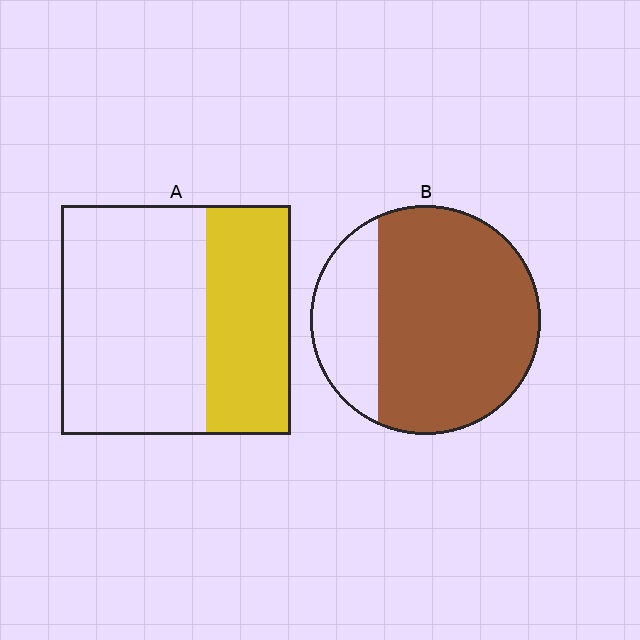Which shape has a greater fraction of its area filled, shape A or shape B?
Shape B.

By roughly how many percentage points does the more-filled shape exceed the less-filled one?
By roughly 40 percentage points (B over A).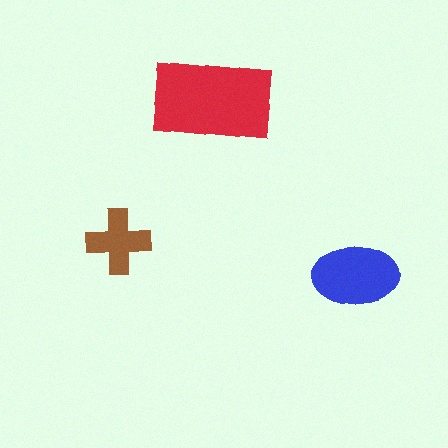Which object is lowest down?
The blue ellipse is bottommost.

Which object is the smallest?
The brown cross.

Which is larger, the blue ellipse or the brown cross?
The blue ellipse.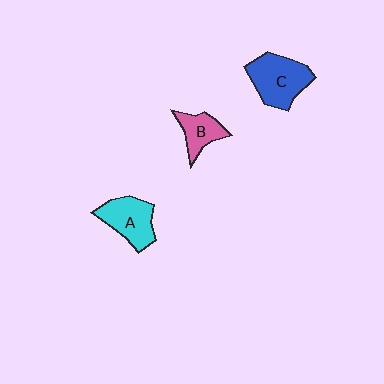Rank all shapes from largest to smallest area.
From largest to smallest: C (blue), A (cyan), B (pink).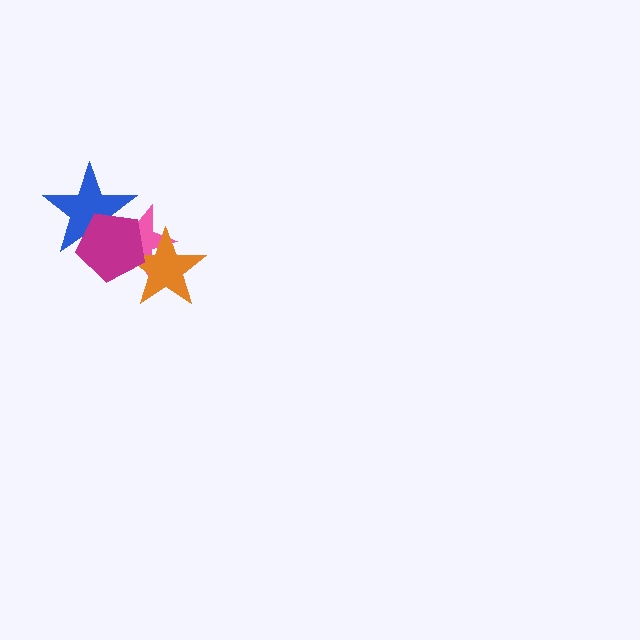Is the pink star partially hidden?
Yes, it is partially covered by another shape.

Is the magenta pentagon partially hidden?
No, no other shape covers it.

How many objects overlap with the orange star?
2 objects overlap with the orange star.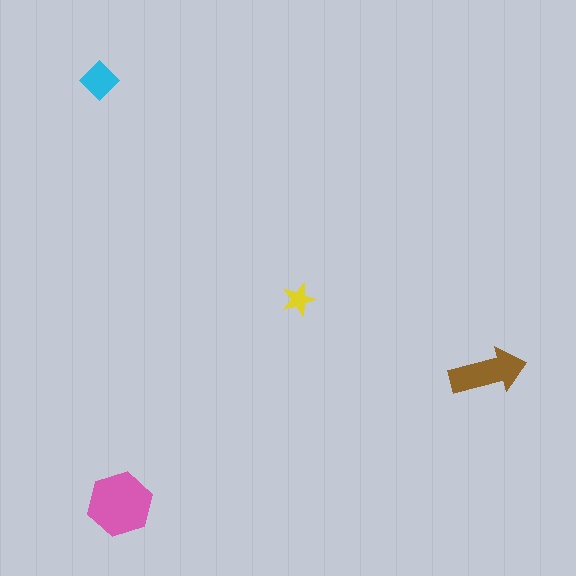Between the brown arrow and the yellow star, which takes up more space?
The brown arrow.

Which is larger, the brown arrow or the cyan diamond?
The brown arrow.